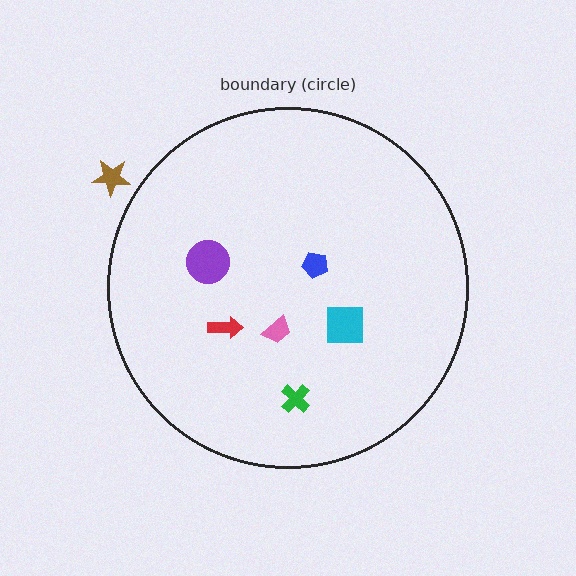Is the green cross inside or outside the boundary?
Inside.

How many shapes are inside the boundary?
6 inside, 1 outside.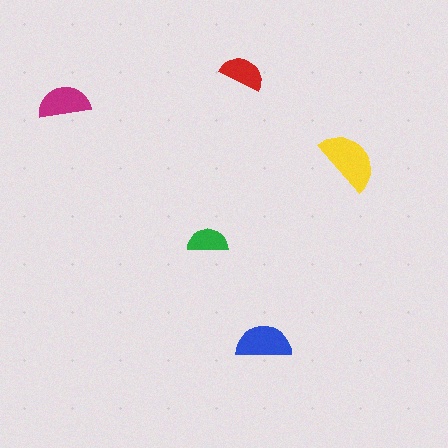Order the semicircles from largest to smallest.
the yellow one, the blue one, the magenta one, the red one, the green one.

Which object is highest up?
The red semicircle is topmost.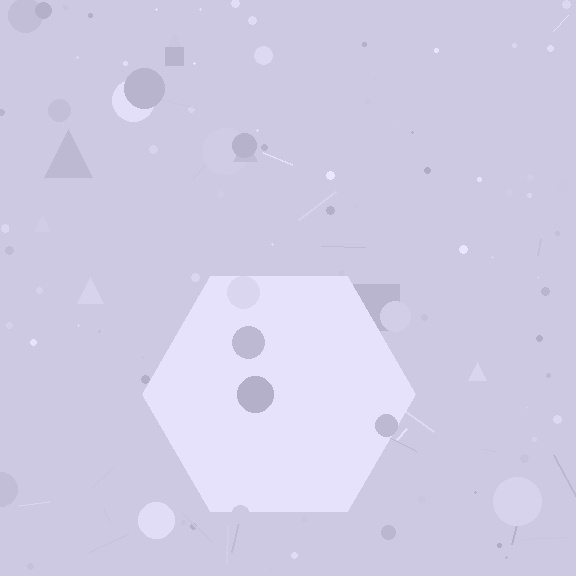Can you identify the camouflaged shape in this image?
The camouflaged shape is a hexagon.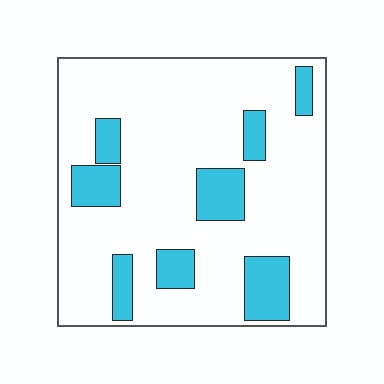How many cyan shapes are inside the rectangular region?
8.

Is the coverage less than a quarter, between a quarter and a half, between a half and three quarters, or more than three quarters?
Less than a quarter.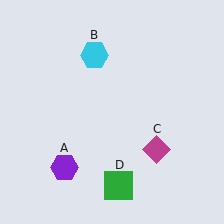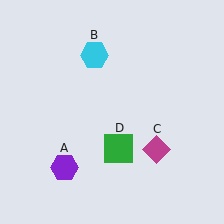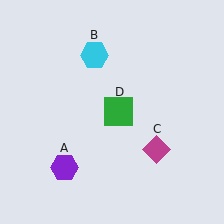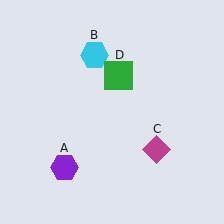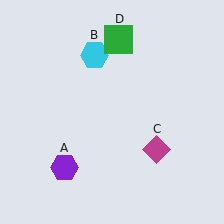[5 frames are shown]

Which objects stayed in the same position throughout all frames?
Purple hexagon (object A) and cyan hexagon (object B) and magenta diamond (object C) remained stationary.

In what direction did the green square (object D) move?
The green square (object D) moved up.